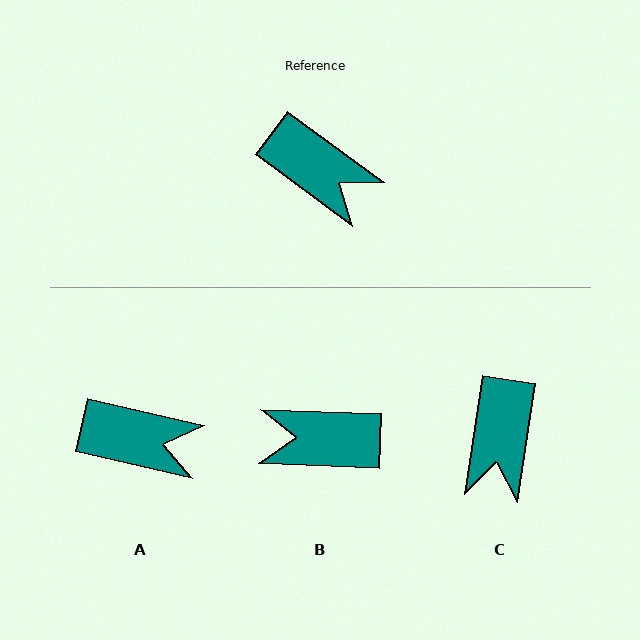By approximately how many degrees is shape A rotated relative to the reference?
Approximately 24 degrees counter-clockwise.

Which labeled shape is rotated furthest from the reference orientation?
B, about 146 degrees away.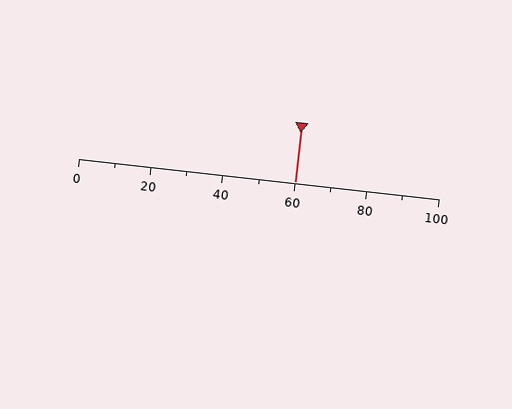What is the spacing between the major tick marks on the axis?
The major ticks are spaced 20 apart.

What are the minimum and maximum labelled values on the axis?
The axis runs from 0 to 100.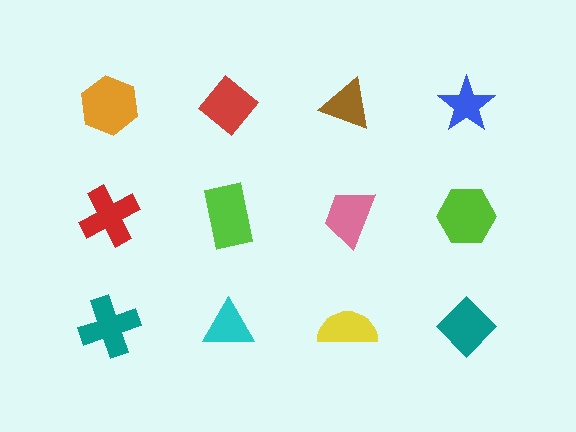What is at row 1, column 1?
An orange hexagon.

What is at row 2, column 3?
A pink trapezoid.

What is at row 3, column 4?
A teal diamond.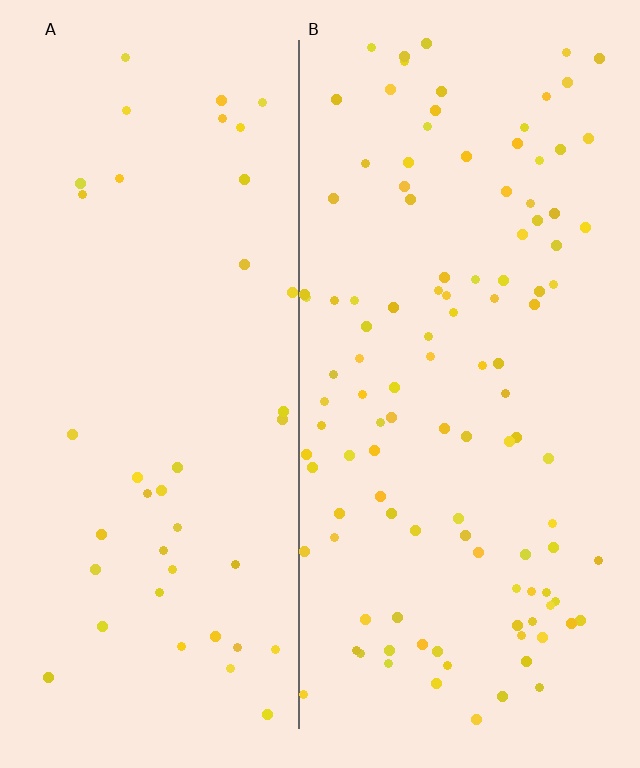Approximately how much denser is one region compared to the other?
Approximately 2.7× — region B over region A.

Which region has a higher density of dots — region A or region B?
B (the right).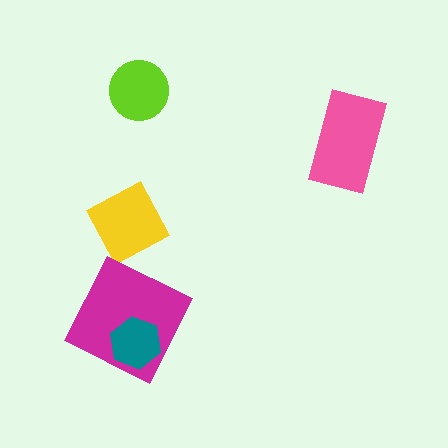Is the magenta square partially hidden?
Yes, it is partially covered by another shape.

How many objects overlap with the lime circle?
0 objects overlap with the lime circle.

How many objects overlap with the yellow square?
0 objects overlap with the yellow square.